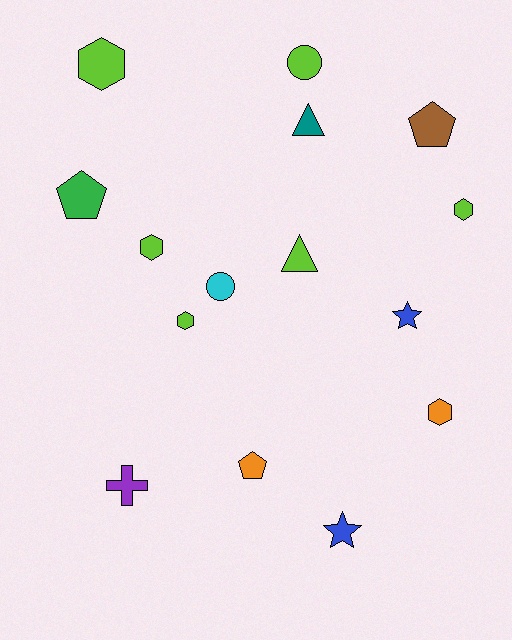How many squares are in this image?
There are no squares.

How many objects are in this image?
There are 15 objects.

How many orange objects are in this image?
There are 2 orange objects.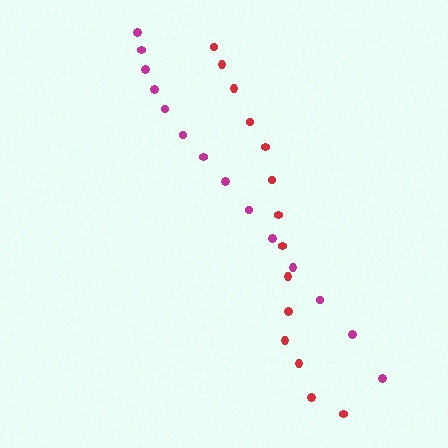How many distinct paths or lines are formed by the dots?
There are 2 distinct paths.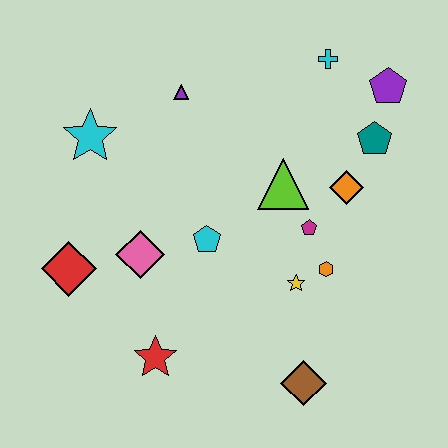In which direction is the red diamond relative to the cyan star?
The red diamond is below the cyan star.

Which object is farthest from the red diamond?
The purple pentagon is farthest from the red diamond.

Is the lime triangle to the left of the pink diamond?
No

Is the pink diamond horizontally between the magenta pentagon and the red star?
No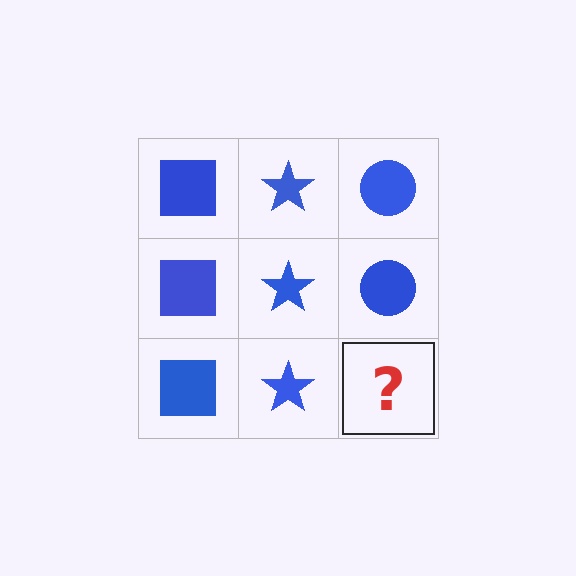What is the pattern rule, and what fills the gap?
The rule is that each column has a consistent shape. The gap should be filled with a blue circle.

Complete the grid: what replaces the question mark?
The question mark should be replaced with a blue circle.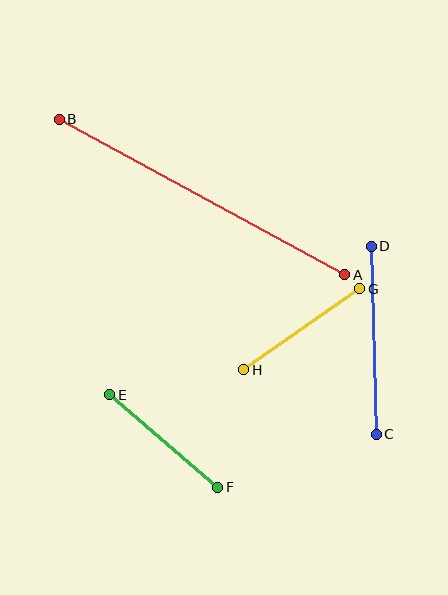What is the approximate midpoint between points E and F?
The midpoint is at approximately (164, 441) pixels.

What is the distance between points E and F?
The distance is approximately 142 pixels.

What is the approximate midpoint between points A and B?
The midpoint is at approximately (202, 197) pixels.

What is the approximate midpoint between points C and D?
The midpoint is at approximately (374, 340) pixels.